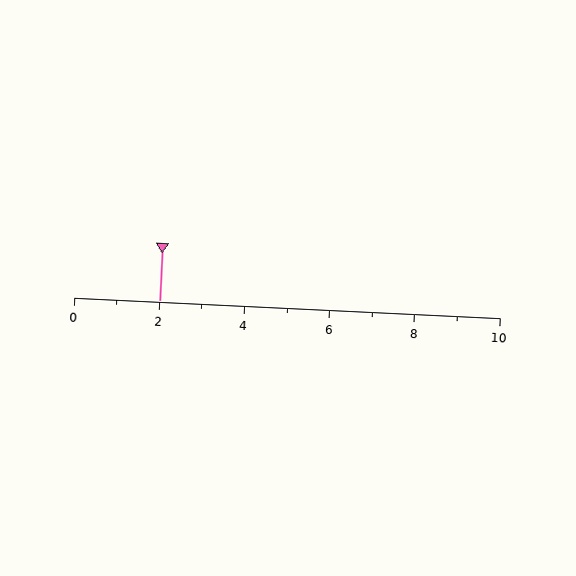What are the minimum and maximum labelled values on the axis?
The axis runs from 0 to 10.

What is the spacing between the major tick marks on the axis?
The major ticks are spaced 2 apart.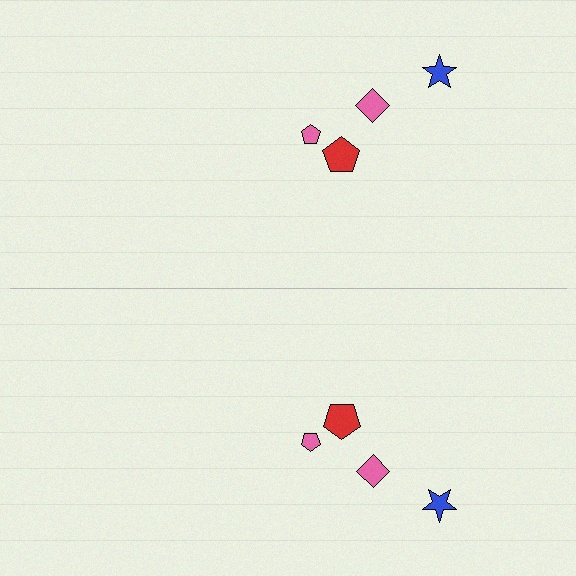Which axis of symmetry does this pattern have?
The pattern has a horizontal axis of symmetry running through the center of the image.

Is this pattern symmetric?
Yes, this pattern has bilateral (reflection) symmetry.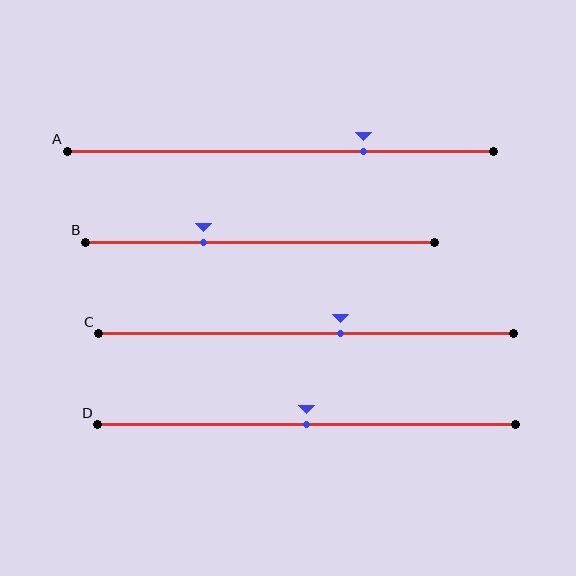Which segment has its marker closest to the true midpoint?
Segment D has its marker closest to the true midpoint.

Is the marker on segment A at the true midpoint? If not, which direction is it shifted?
No, the marker on segment A is shifted to the right by about 20% of the segment length.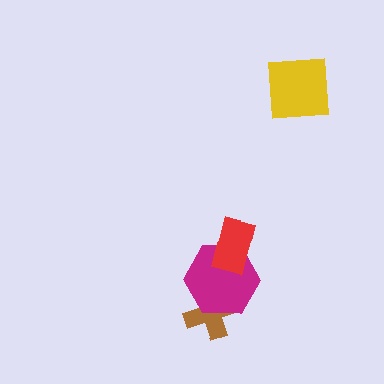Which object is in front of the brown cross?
The magenta hexagon is in front of the brown cross.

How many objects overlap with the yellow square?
0 objects overlap with the yellow square.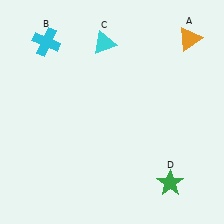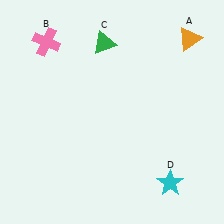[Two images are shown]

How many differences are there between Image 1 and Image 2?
There are 3 differences between the two images.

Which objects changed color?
B changed from cyan to pink. C changed from cyan to green. D changed from green to cyan.